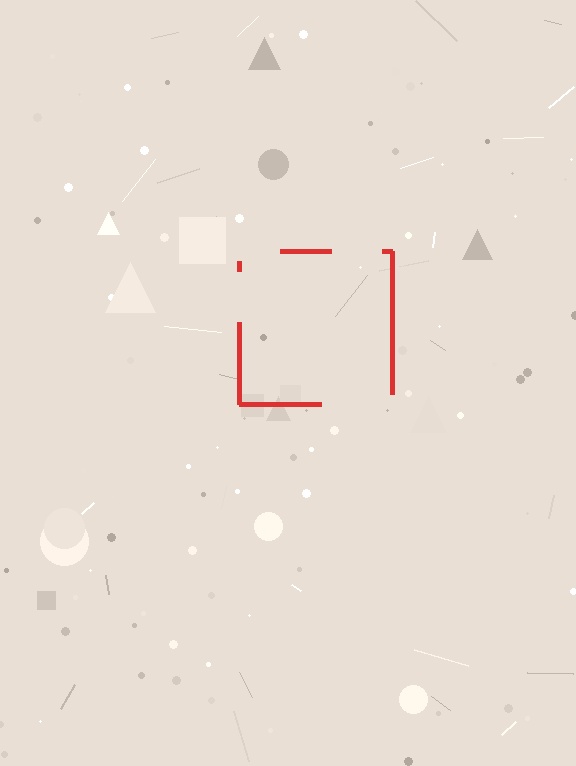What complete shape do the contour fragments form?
The contour fragments form a square.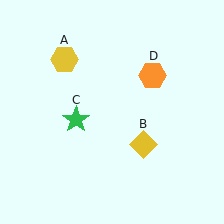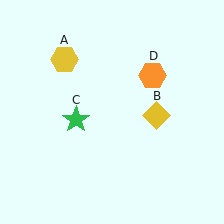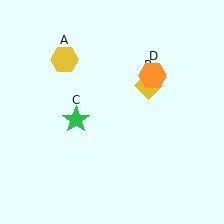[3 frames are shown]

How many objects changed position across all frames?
1 object changed position: yellow diamond (object B).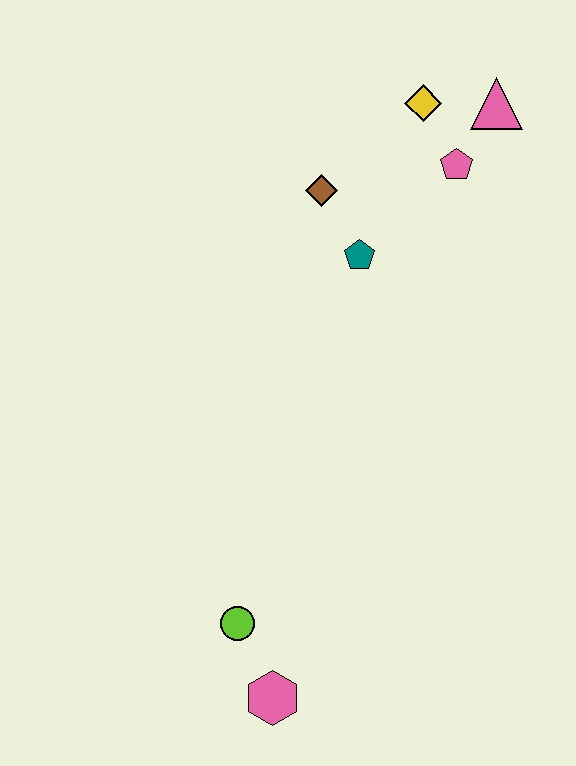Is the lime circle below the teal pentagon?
Yes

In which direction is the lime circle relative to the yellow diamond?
The lime circle is below the yellow diamond.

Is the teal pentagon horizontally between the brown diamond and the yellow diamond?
Yes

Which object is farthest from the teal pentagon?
The pink hexagon is farthest from the teal pentagon.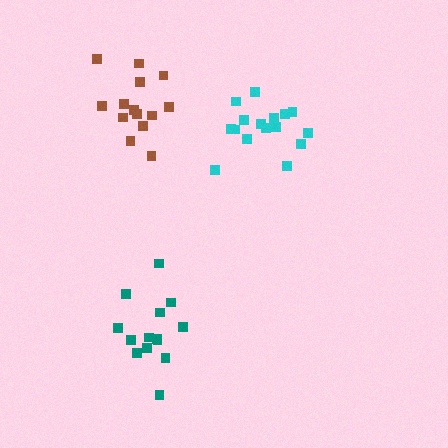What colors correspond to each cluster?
The clusters are colored: teal, cyan, brown.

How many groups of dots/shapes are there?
There are 3 groups.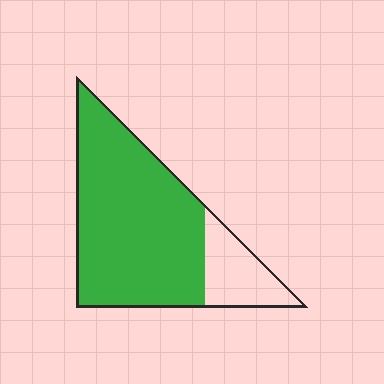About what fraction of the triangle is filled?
About four fifths (4/5).